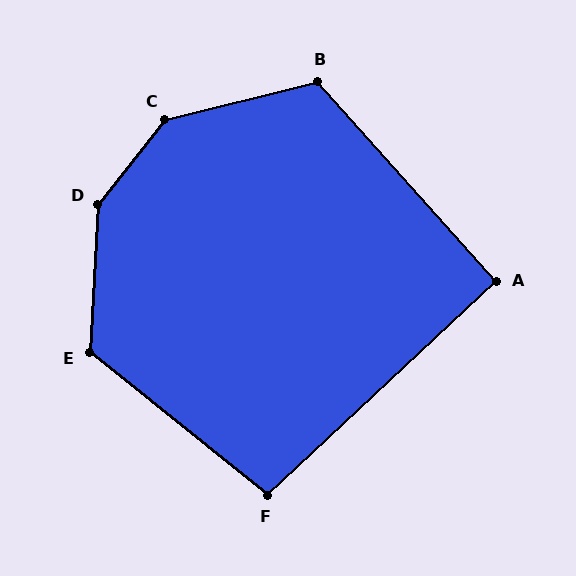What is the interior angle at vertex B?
Approximately 118 degrees (obtuse).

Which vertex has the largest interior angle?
D, at approximately 144 degrees.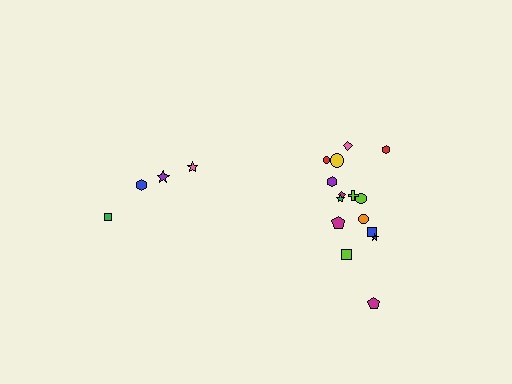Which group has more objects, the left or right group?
The right group.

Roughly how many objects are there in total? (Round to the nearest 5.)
Roughly 20 objects in total.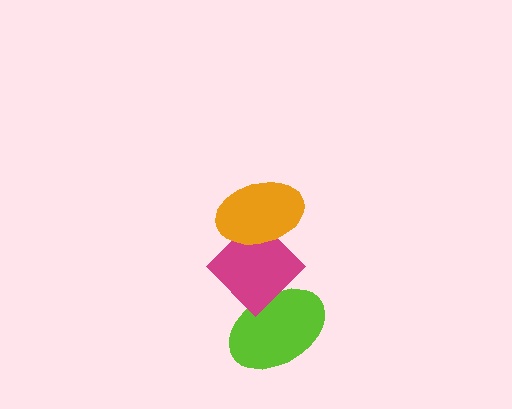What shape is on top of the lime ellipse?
The magenta diamond is on top of the lime ellipse.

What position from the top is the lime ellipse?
The lime ellipse is 3rd from the top.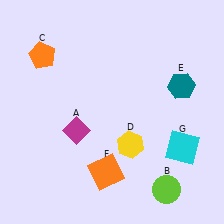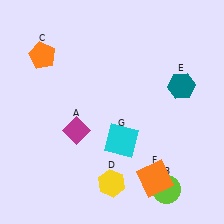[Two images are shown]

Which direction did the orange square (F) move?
The orange square (F) moved right.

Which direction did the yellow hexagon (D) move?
The yellow hexagon (D) moved down.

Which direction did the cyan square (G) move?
The cyan square (G) moved left.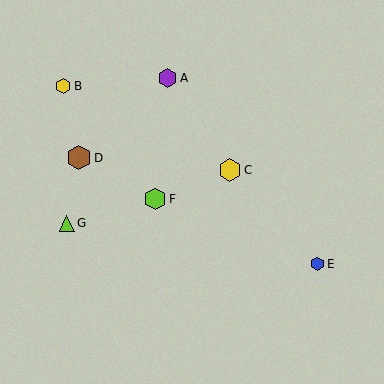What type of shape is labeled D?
Shape D is a brown hexagon.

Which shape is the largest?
The brown hexagon (labeled D) is the largest.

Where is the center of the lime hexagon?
The center of the lime hexagon is at (155, 199).